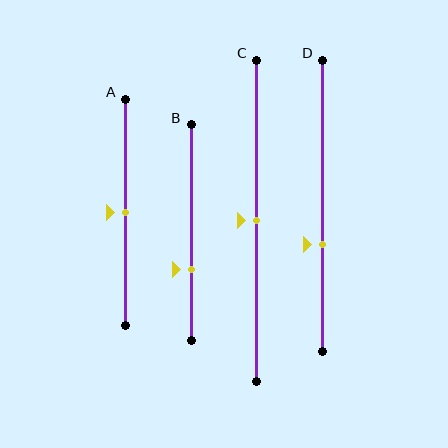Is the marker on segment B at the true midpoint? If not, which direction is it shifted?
No, the marker on segment B is shifted downward by about 17% of the segment length.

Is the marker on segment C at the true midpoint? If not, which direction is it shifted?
Yes, the marker on segment C is at the true midpoint.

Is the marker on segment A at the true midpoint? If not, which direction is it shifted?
Yes, the marker on segment A is at the true midpoint.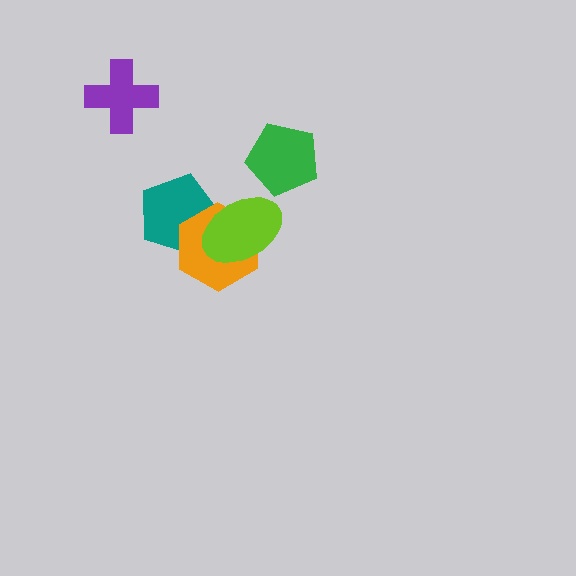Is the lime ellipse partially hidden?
No, no other shape covers it.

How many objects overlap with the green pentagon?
0 objects overlap with the green pentagon.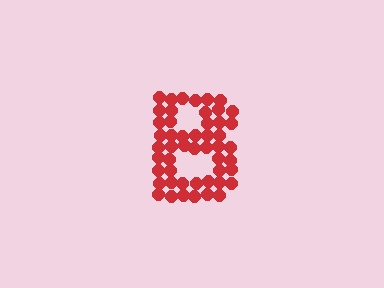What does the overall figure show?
The overall figure shows the letter B.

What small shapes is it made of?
It is made of small circles.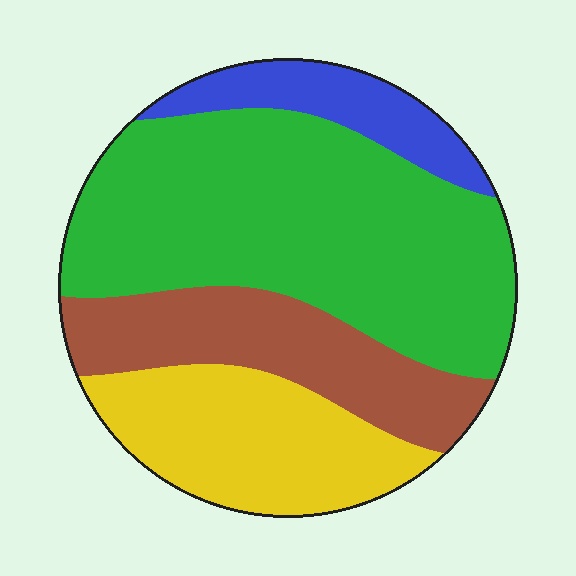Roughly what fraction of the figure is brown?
Brown takes up about one fifth (1/5) of the figure.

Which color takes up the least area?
Blue, at roughly 10%.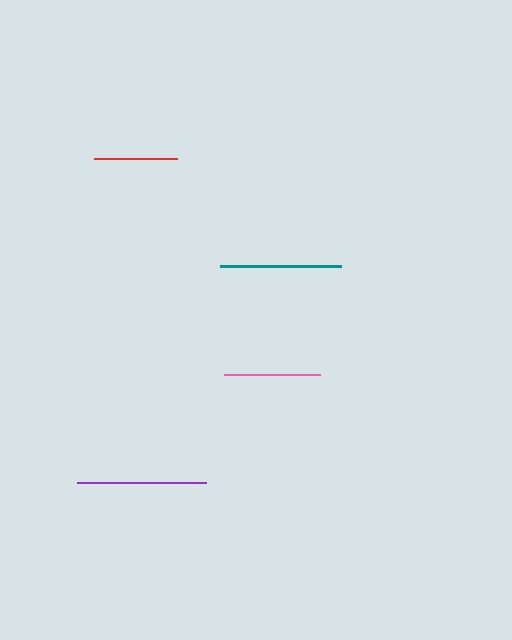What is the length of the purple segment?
The purple segment is approximately 128 pixels long.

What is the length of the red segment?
The red segment is approximately 83 pixels long.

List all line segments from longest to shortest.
From longest to shortest: purple, teal, pink, red.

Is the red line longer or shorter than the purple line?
The purple line is longer than the red line.